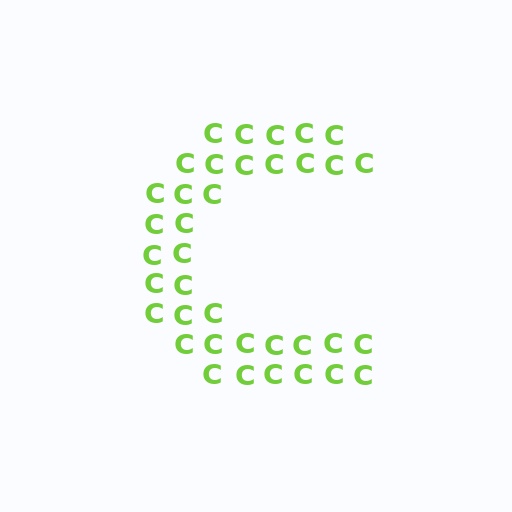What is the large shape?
The large shape is the letter C.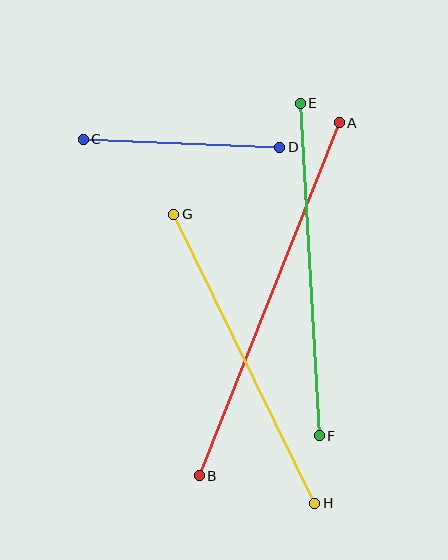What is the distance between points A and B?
The distance is approximately 380 pixels.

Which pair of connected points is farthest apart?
Points A and B are farthest apart.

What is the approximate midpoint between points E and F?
The midpoint is at approximately (310, 270) pixels.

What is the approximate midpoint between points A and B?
The midpoint is at approximately (269, 299) pixels.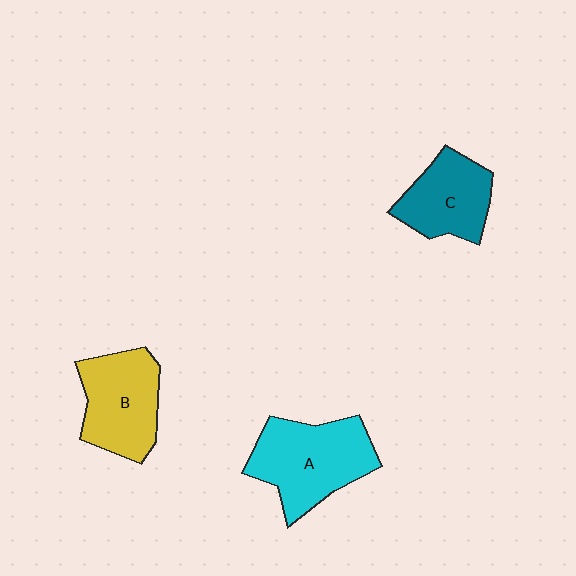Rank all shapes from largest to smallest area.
From largest to smallest: A (cyan), B (yellow), C (teal).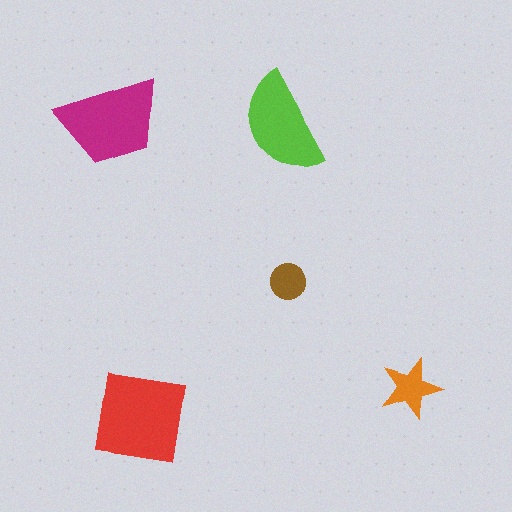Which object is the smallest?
The brown circle.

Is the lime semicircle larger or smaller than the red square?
Smaller.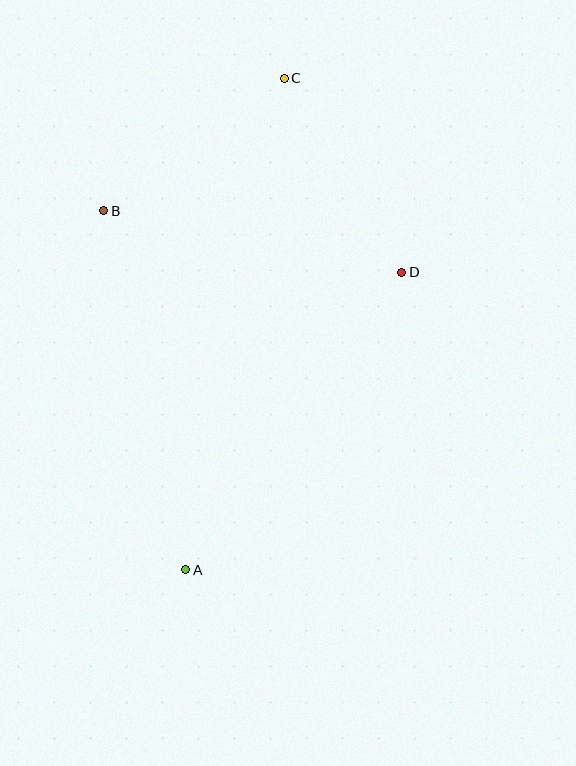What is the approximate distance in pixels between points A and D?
The distance between A and D is approximately 368 pixels.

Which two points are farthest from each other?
Points A and C are farthest from each other.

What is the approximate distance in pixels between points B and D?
The distance between B and D is approximately 304 pixels.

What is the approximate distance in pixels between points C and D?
The distance between C and D is approximately 227 pixels.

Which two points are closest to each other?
Points B and C are closest to each other.